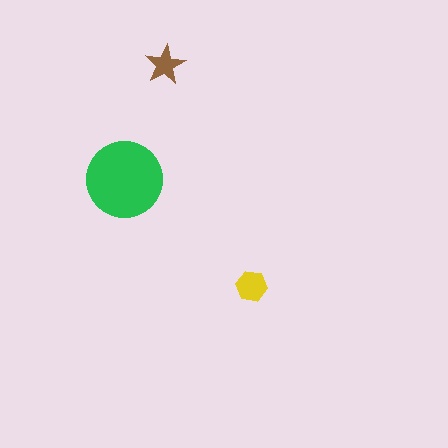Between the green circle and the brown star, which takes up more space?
The green circle.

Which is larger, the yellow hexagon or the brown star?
The yellow hexagon.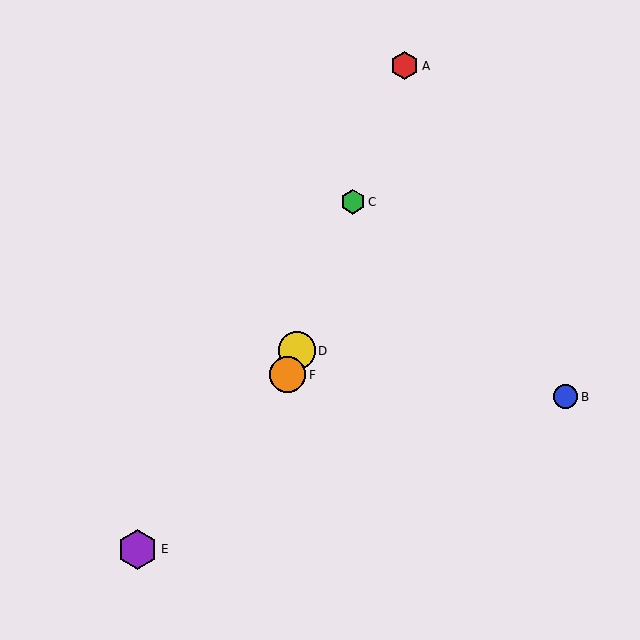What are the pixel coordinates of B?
Object B is at (565, 397).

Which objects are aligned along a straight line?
Objects A, C, D, F are aligned along a straight line.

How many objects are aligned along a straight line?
4 objects (A, C, D, F) are aligned along a straight line.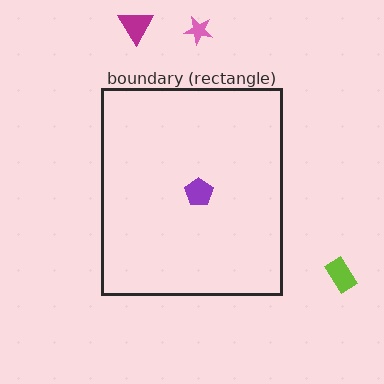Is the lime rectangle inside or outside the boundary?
Outside.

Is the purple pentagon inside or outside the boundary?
Inside.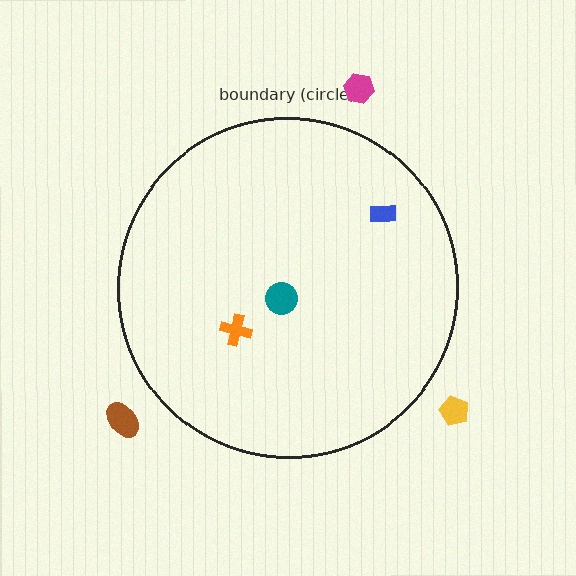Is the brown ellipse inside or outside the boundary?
Outside.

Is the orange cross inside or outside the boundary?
Inside.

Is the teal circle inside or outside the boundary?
Inside.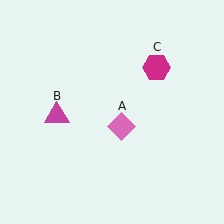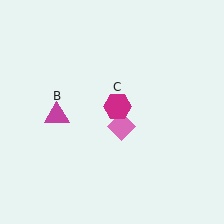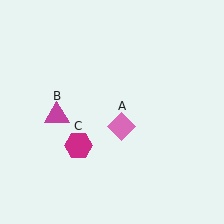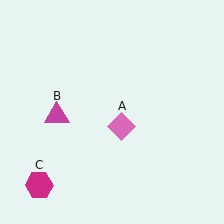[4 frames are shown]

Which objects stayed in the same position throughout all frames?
Pink diamond (object A) and magenta triangle (object B) remained stationary.